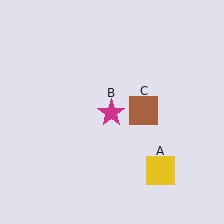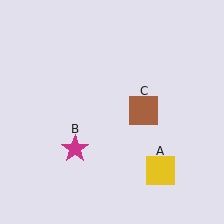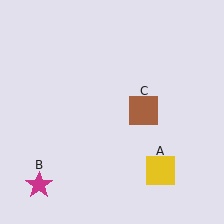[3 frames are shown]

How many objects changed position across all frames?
1 object changed position: magenta star (object B).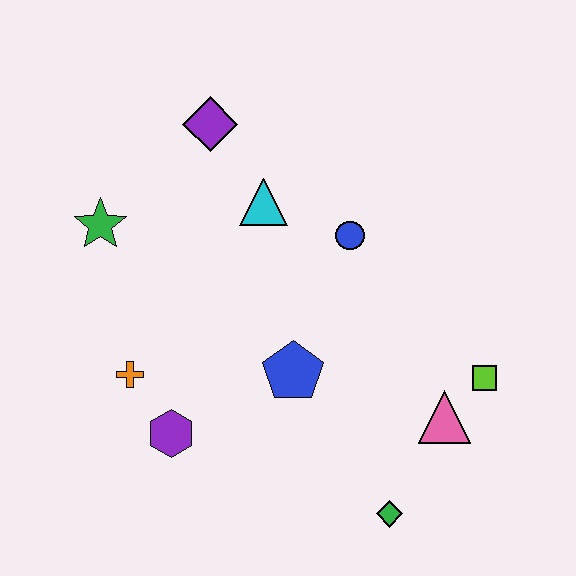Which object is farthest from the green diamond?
The purple diamond is farthest from the green diamond.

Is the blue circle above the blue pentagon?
Yes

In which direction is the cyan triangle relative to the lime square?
The cyan triangle is to the left of the lime square.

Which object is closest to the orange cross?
The purple hexagon is closest to the orange cross.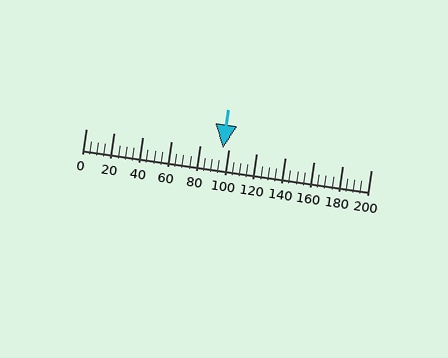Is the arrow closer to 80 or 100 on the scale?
The arrow is closer to 100.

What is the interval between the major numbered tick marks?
The major tick marks are spaced 20 units apart.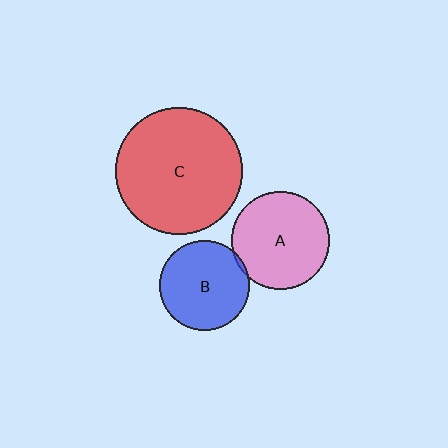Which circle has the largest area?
Circle C (red).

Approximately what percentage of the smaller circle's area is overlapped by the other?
Approximately 5%.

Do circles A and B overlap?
Yes.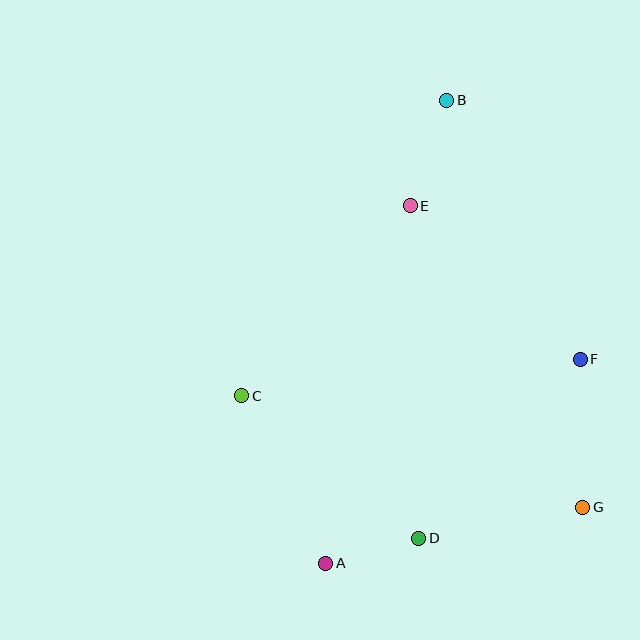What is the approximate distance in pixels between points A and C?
The distance between A and C is approximately 187 pixels.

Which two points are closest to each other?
Points A and D are closest to each other.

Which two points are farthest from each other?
Points A and B are farthest from each other.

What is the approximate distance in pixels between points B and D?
The distance between B and D is approximately 439 pixels.